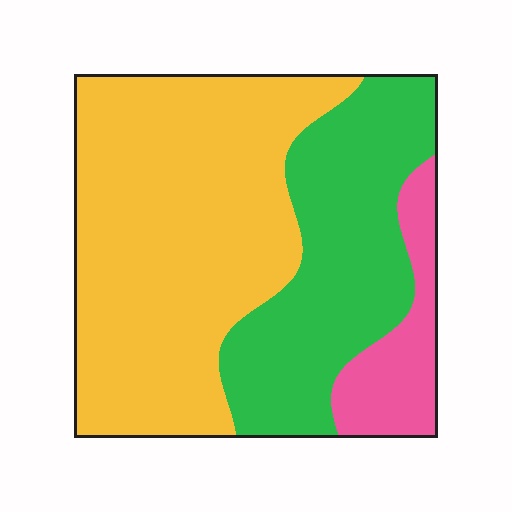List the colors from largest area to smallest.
From largest to smallest: yellow, green, pink.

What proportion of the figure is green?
Green takes up about one third (1/3) of the figure.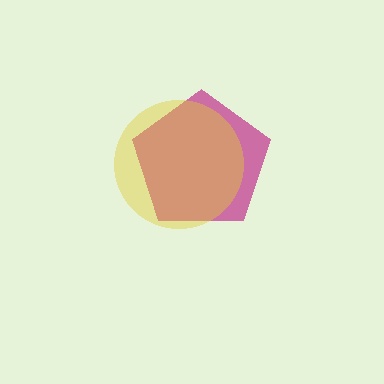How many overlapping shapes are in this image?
There are 2 overlapping shapes in the image.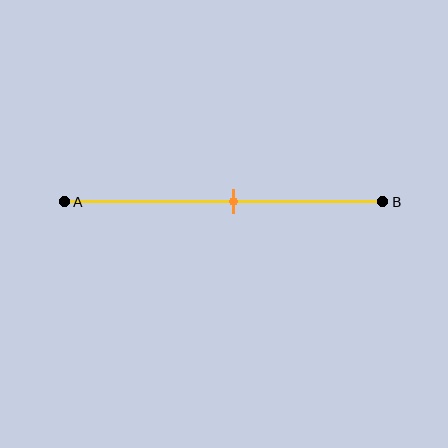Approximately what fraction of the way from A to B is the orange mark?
The orange mark is approximately 55% of the way from A to B.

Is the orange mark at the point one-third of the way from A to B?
No, the mark is at about 55% from A, not at the 33% one-third point.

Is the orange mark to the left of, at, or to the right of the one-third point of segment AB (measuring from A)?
The orange mark is to the right of the one-third point of segment AB.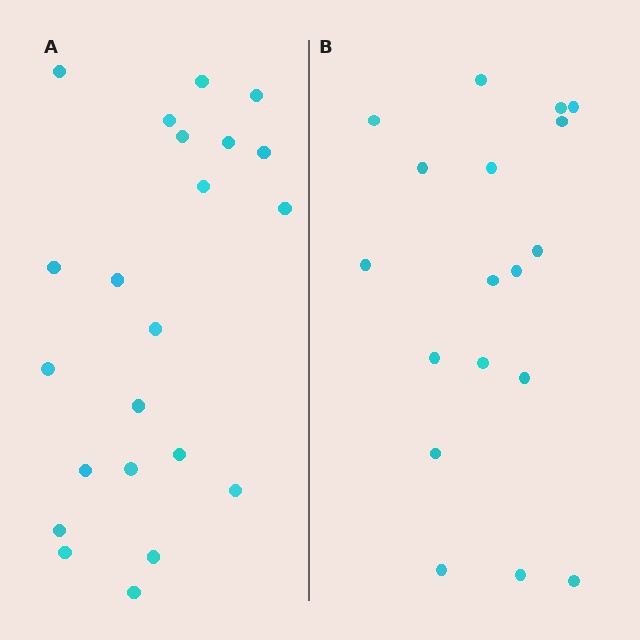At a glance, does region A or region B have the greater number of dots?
Region A (the left region) has more dots.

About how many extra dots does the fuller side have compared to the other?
Region A has about 4 more dots than region B.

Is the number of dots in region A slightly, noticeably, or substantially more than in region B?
Region A has only slightly more — the two regions are fairly close. The ratio is roughly 1.2 to 1.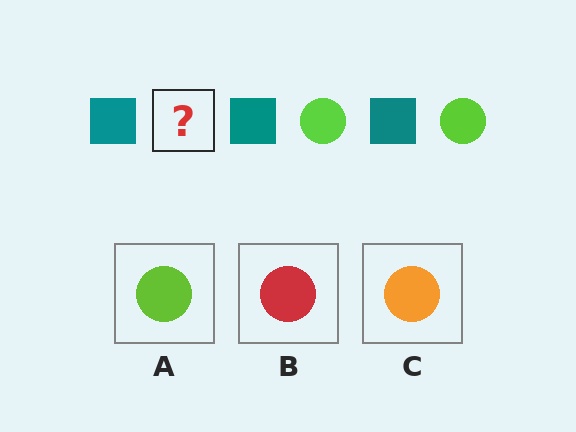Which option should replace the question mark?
Option A.